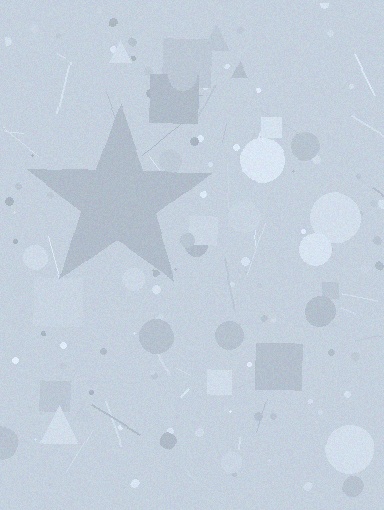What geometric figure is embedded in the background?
A star is embedded in the background.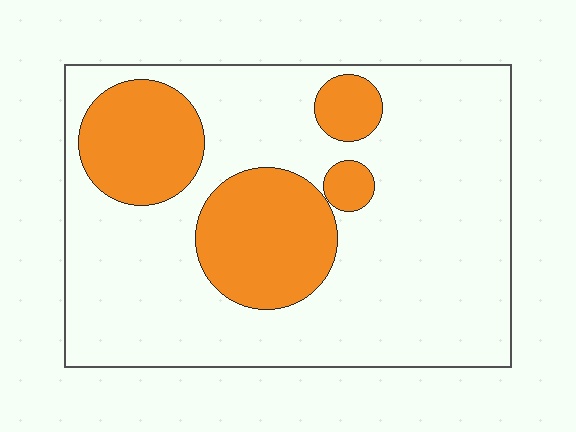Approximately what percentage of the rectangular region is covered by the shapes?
Approximately 25%.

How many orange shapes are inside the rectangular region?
4.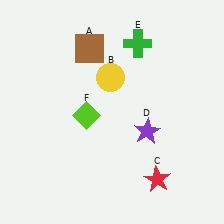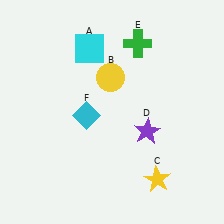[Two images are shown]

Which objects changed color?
A changed from brown to cyan. C changed from red to yellow. F changed from lime to cyan.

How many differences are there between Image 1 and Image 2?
There are 3 differences between the two images.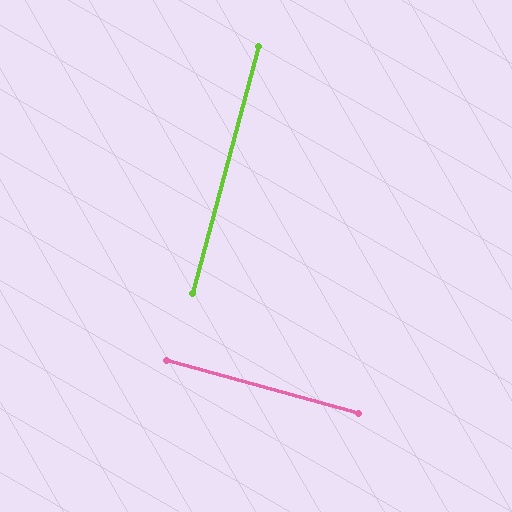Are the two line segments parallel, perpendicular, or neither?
Perpendicular — they meet at approximately 89°.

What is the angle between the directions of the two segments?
Approximately 89 degrees.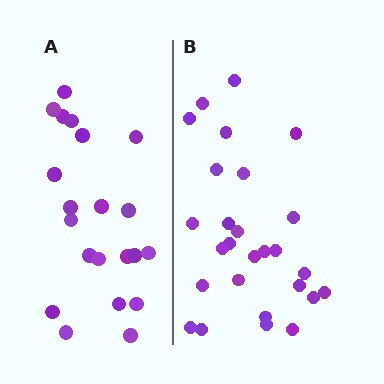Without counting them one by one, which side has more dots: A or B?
Region B (the right region) has more dots.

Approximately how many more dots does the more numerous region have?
Region B has about 6 more dots than region A.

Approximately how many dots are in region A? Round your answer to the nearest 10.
About 20 dots. (The exact count is 21, which rounds to 20.)